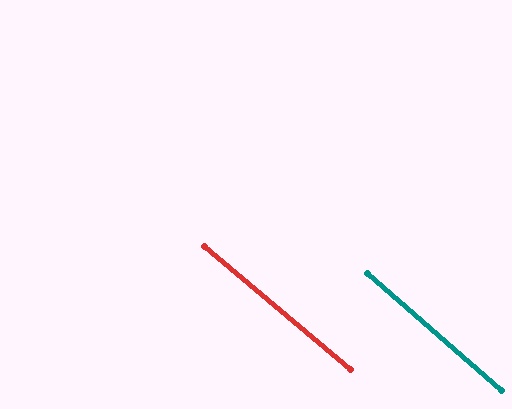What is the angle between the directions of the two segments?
Approximately 1 degree.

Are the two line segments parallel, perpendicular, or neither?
Parallel — their directions differ by only 0.8°.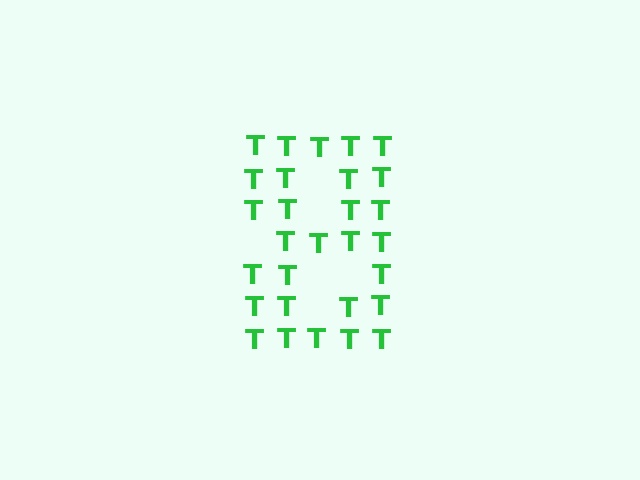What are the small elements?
The small elements are letter T's.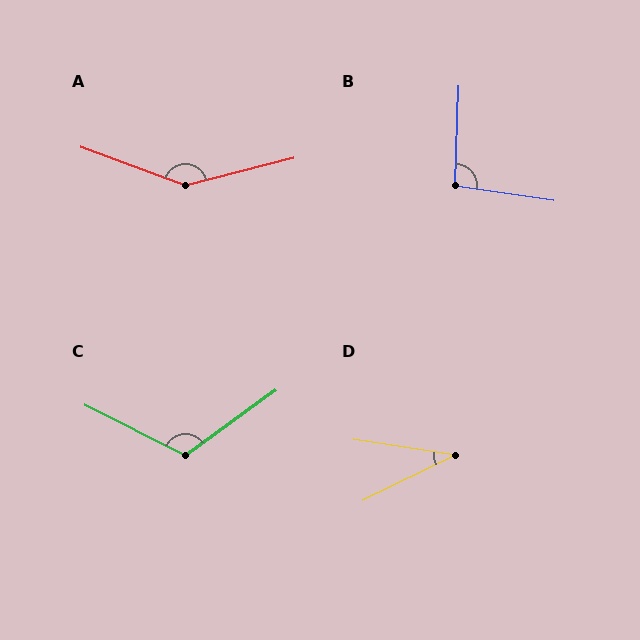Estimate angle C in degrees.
Approximately 117 degrees.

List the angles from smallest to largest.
D (35°), B (97°), C (117°), A (146°).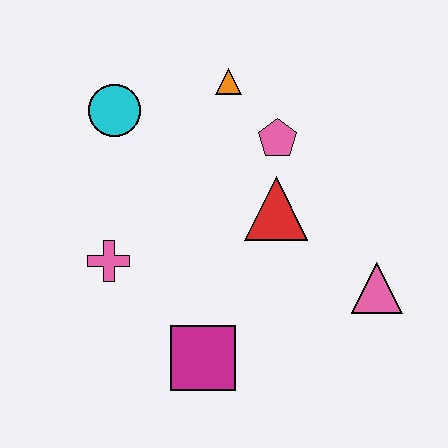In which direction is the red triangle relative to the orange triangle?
The red triangle is below the orange triangle.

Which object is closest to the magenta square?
The pink cross is closest to the magenta square.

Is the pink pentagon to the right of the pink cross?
Yes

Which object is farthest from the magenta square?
The orange triangle is farthest from the magenta square.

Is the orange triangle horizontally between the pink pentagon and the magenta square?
Yes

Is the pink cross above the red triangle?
No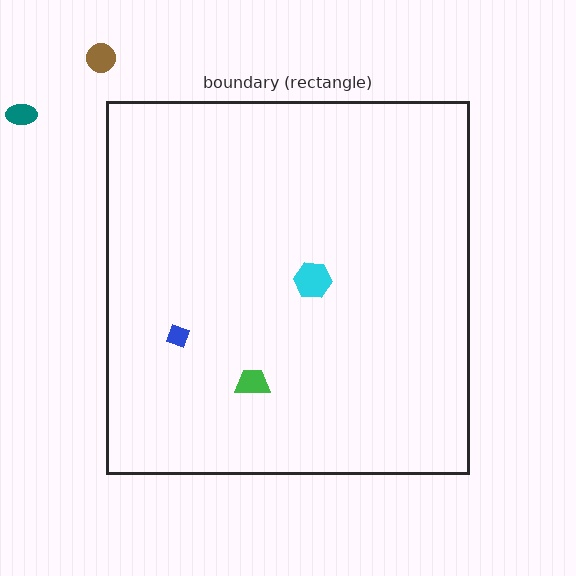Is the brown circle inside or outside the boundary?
Outside.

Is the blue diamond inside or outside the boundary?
Inside.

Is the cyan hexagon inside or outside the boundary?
Inside.